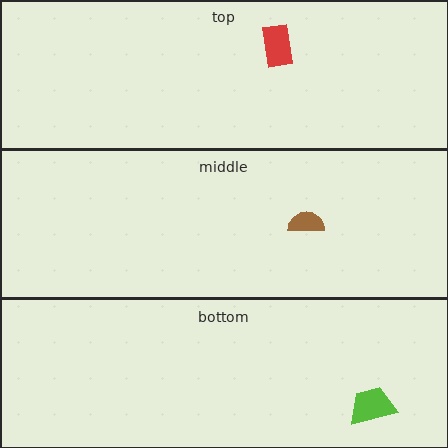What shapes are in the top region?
The red rectangle.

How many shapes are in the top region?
1.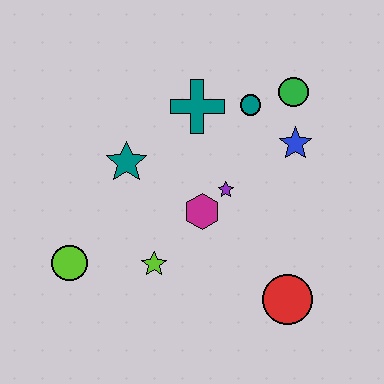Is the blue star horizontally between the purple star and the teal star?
No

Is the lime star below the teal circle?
Yes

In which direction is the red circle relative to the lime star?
The red circle is to the right of the lime star.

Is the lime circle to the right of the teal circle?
No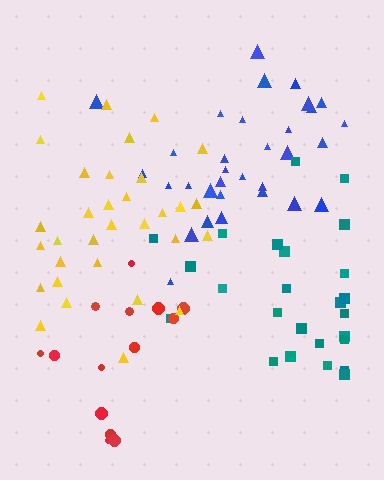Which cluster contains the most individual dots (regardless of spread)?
Blue (32).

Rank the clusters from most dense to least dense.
blue, yellow, teal, red.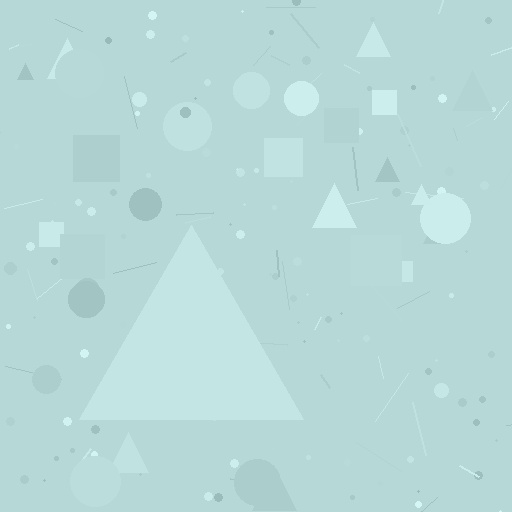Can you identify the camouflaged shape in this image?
The camouflaged shape is a triangle.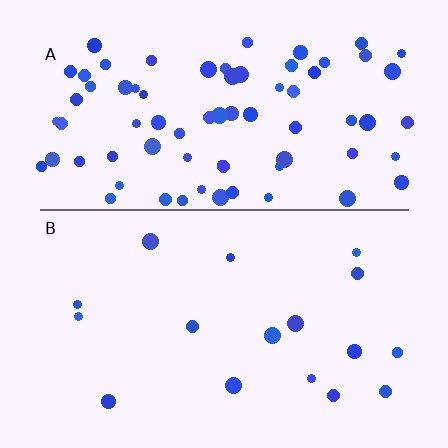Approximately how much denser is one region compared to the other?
Approximately 4.4× — region A over region B.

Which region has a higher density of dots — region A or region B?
A (the top).